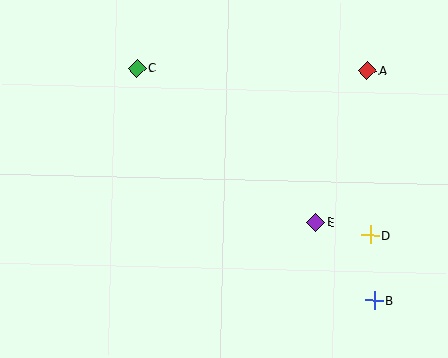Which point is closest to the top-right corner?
Point A is closest to the top-right corner.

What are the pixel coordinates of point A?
Point A is at (367, 71).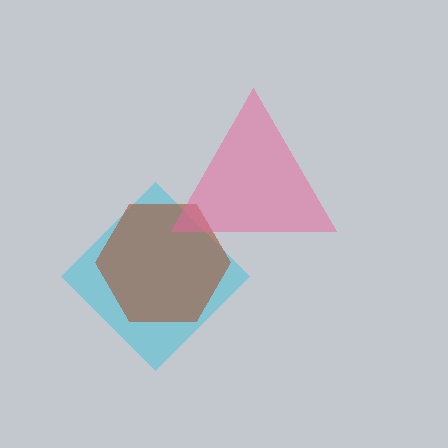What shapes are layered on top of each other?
The layered shapes are: a cyan diamond, a brown hexagon, a pink triangle.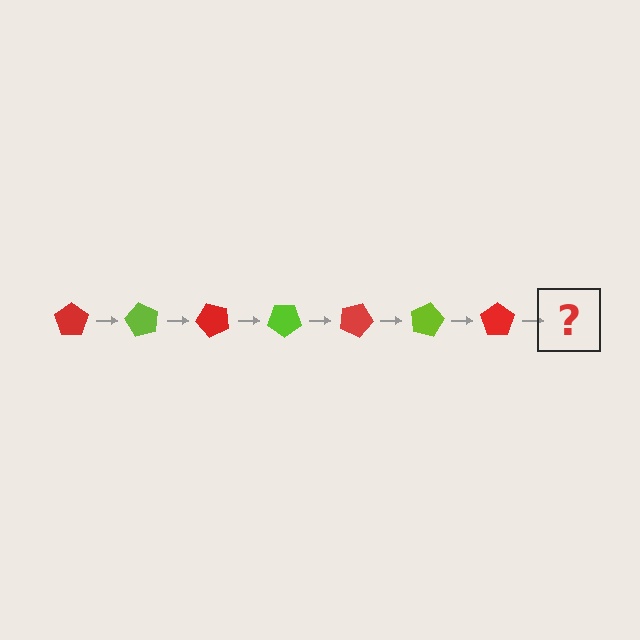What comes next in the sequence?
The next element should be a lime pentagon, rotated 420 degrees from the start.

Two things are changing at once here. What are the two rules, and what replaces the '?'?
The two rules are that it rotates 60 degrees each step and the color cycles through red and lime. The '?' should be a lime pentagon, rotated 420 degrees from the start.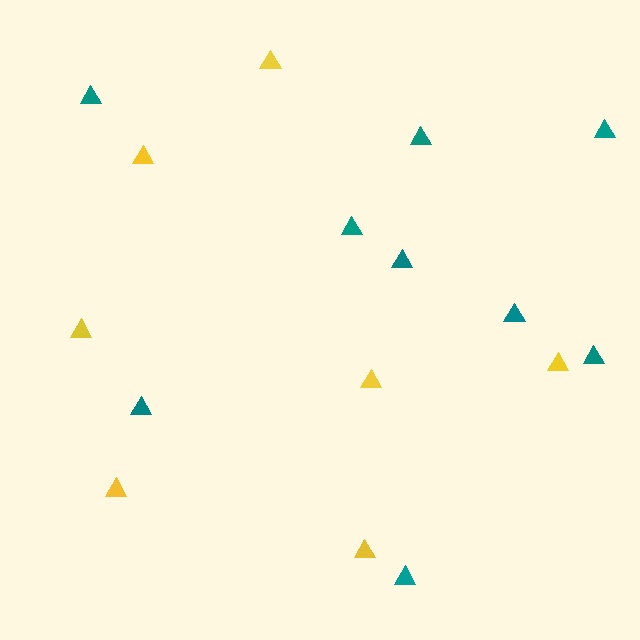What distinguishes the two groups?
There are 2 groups: one group of yellow triangles (7) and one group of teal triangles (9).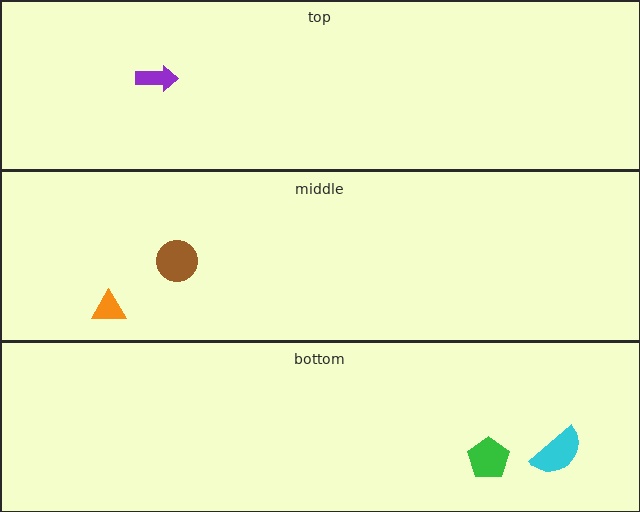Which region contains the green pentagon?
The bottom region.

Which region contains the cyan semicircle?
The bottom region.